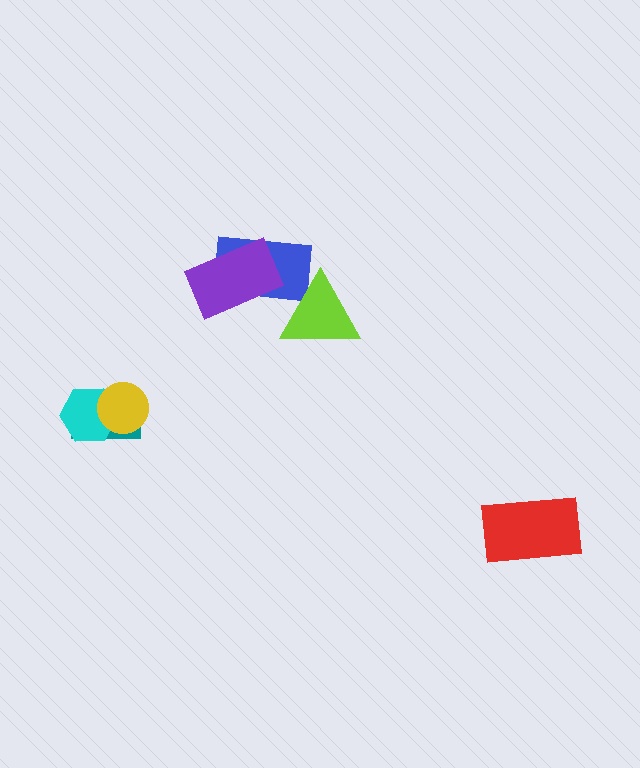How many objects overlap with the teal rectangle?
2 objects overlap with the teal rectangle.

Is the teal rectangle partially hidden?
Yes, it is partially covered by another shape.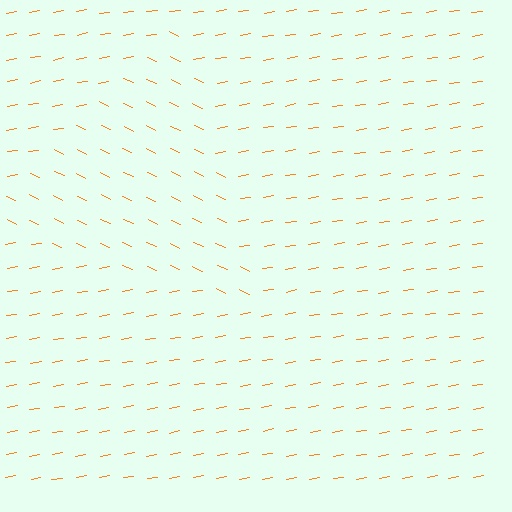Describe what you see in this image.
The image is filled with small orange line segments. A triangle region in the image has lines oriented differently from the surrounding lines, creating a visible texture boundary.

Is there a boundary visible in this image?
Yes, there is a texture boundary formed by a change in line orientation.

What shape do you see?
I see a triangle.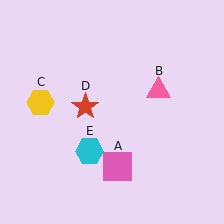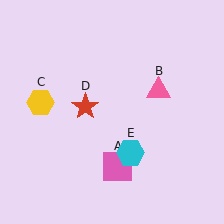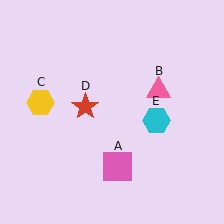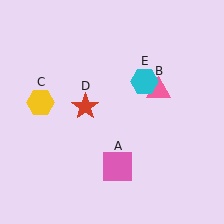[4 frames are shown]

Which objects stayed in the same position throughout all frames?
Pink square (object A) and pink triangle (object B) and yellow hexagon (object C) and red star (object D) remained stationary.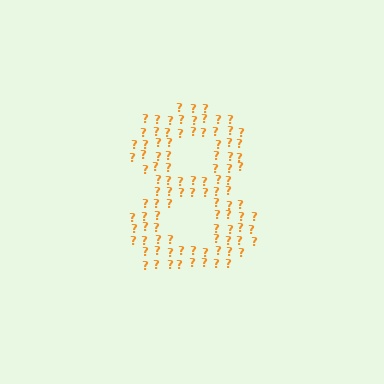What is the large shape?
The large shape is the digit 8.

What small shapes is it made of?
It is made of small question marks.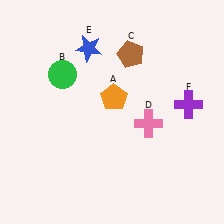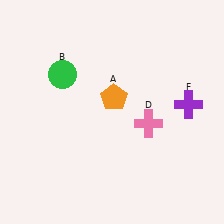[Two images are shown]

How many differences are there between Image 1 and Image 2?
There are 2 differences between the two images.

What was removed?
The brown pentagon (C), the blue star (E) were removed in Image 2.